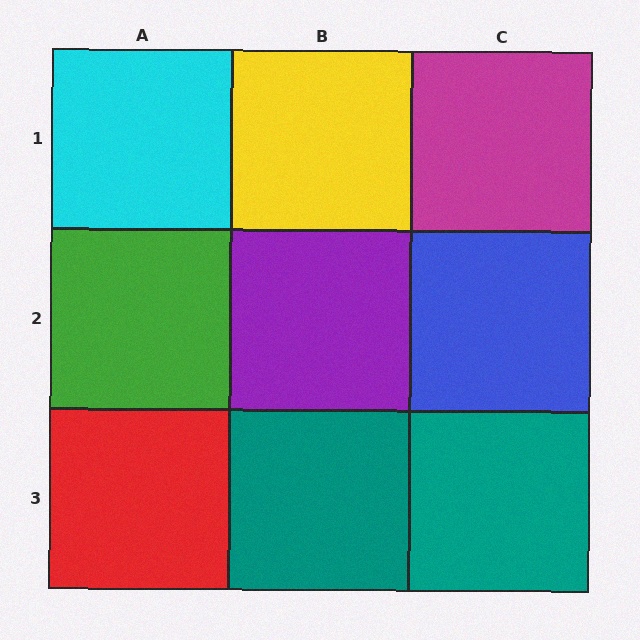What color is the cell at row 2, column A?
Green.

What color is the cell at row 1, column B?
Yellow.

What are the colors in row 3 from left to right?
Red, teal, teal.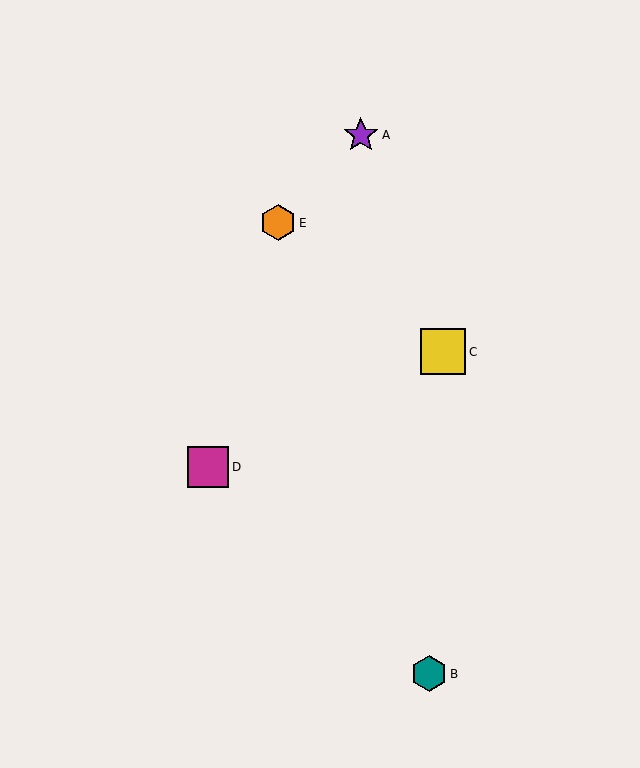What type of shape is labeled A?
Shape A is a purple star.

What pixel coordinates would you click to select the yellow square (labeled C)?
Click at (443, 352) to select the yellow square C.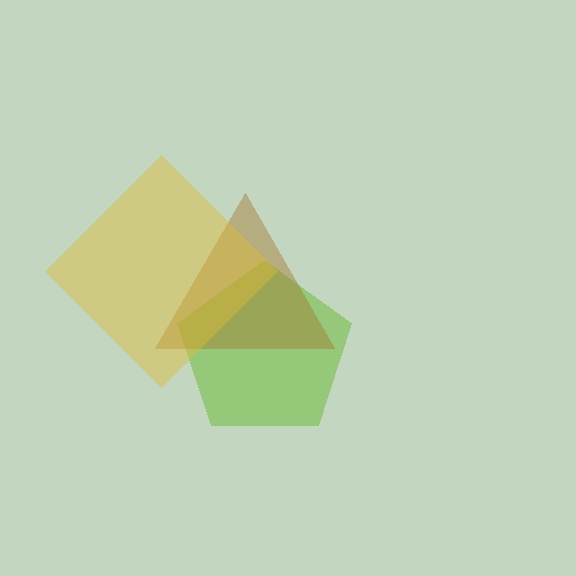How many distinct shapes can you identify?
There are 3 distinct shapes: a lime pentagon, a brown triangle, a yellow diamond.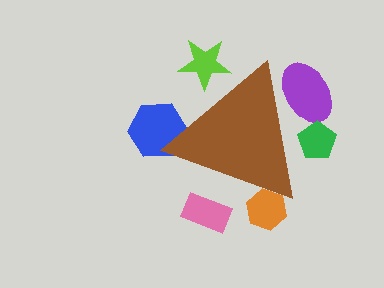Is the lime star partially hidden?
Yes, the lime star is partially hidden behind the brown triangle.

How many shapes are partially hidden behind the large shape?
6 shapes are partially hidden.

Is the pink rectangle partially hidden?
Yes, the pink rectangle is partially hidden behind the brown triangle.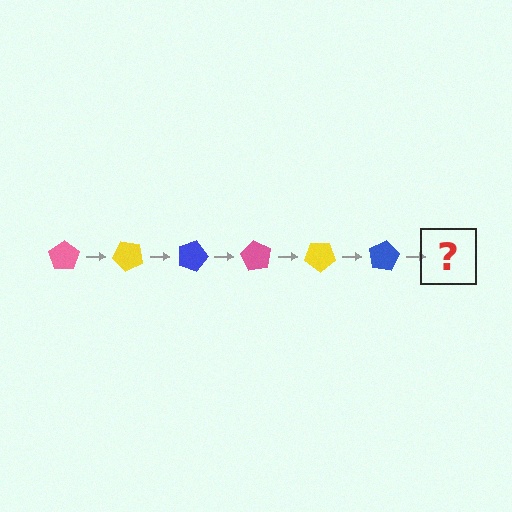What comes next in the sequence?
The next element should be a pink pentagon, rotated 270 degrees from the start.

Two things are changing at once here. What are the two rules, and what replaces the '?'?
The two rules are that it rotates 45 degrees each step and the color cycles through pink, yellow, and blue. The '?' should be a pink pentagon, rotated 270 degrees from the start.